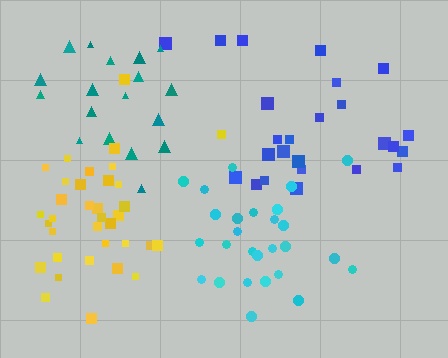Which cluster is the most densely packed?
Cyan.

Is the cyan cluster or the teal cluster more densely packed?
Cyan.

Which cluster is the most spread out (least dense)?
Blue.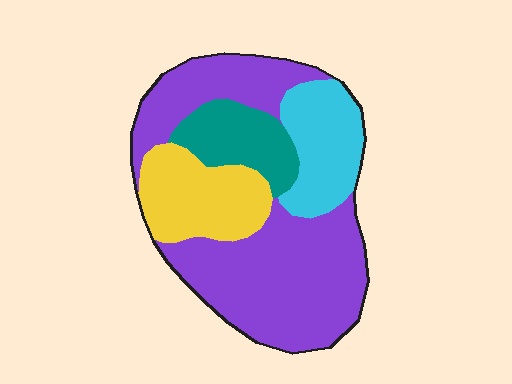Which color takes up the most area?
Purple, at roughly 55%.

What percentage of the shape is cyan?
Cyan takes up about one sixth (1/6) of the shape.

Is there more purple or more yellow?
Purple.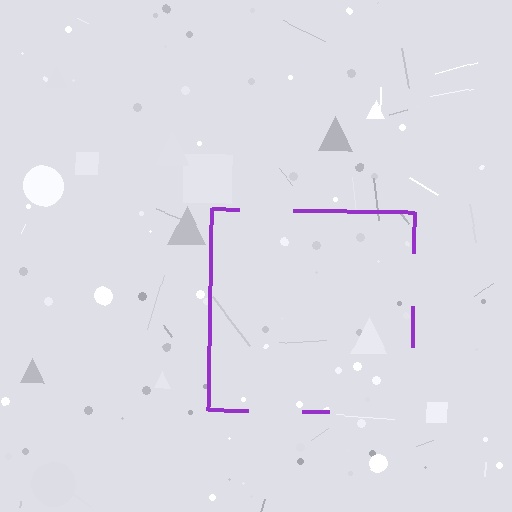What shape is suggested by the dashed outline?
The dashed outline suggests a square.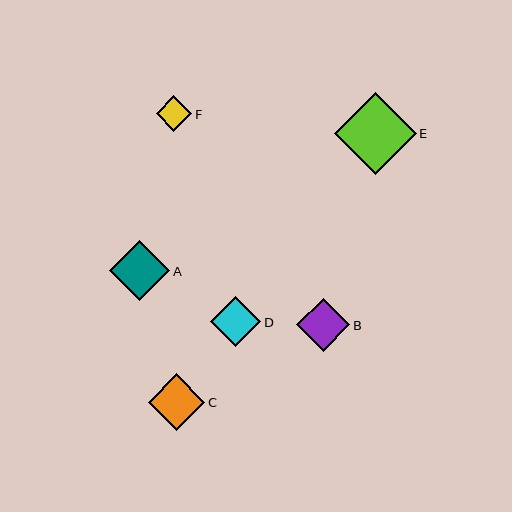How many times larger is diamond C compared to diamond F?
Diamond C is approximately 1.6 times the size of diamond F.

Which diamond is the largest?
Diamond E is the largest with a size of approximately 82 pixels.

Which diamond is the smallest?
Diamond F is the smallest with a size of approximately 35 pixels.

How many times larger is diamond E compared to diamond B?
Diamond E is approximately 1.6 times the size of diamond B.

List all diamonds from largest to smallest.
From largest to smallest: E, A, C, B, D, F.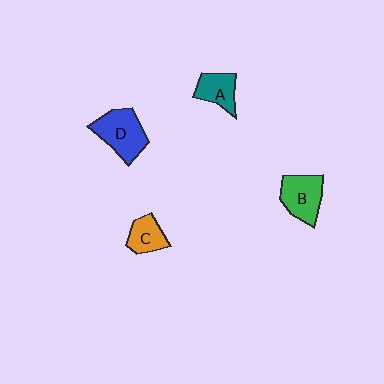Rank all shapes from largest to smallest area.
From largest to smallest: D (blue), B (green), A (teal), C (orange).